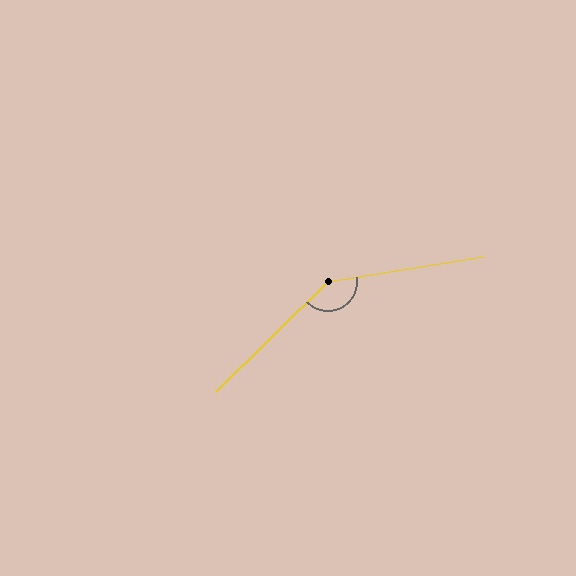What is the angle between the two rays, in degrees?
Approximately 145 degrees.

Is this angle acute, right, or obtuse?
It is obtuse.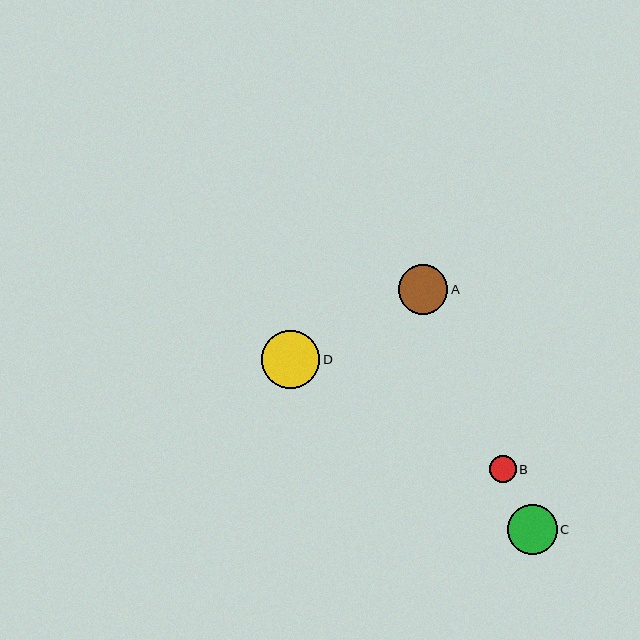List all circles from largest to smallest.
From largest to smallest: D, C, A, B.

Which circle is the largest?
Circle D is the largest with a size of approximately 58 pixels.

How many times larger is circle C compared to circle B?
Circle C is approximately 1.9 times the size of circle B.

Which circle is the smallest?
Circle B is the smallest with a size of approximately 27 pixels.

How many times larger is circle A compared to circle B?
Circle A is approximately 1.8 times the size of circle B.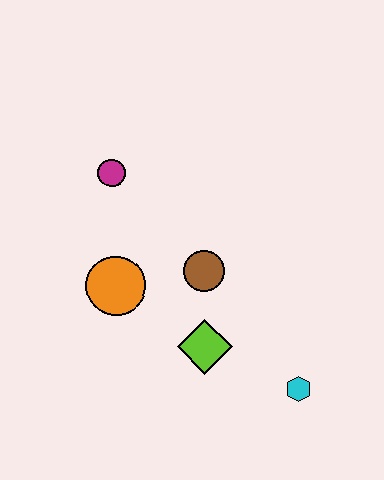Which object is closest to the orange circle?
The brown circle is closest to the orange circle.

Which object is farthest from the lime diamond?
The magenta circle is farthest from the lime diamond.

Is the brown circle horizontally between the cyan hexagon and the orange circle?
Yes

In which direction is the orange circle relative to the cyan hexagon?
The orange circle is to the left of the cyan hexagon.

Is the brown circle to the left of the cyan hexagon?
Yes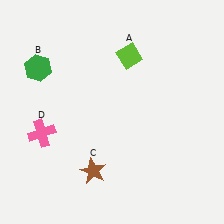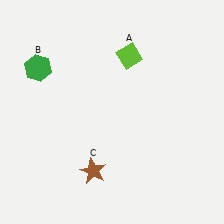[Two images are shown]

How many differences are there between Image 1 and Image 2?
There is 1 difference between the two images.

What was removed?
The pink cross (D) was removed in Image 2.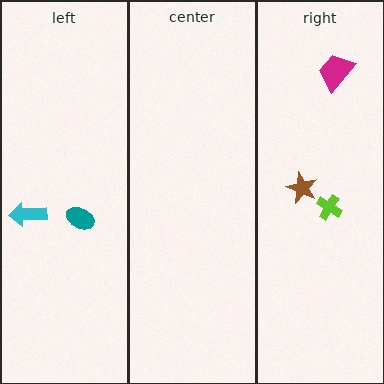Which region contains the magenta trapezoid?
The right region.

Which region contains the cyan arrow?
The left region.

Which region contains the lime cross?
The right region.